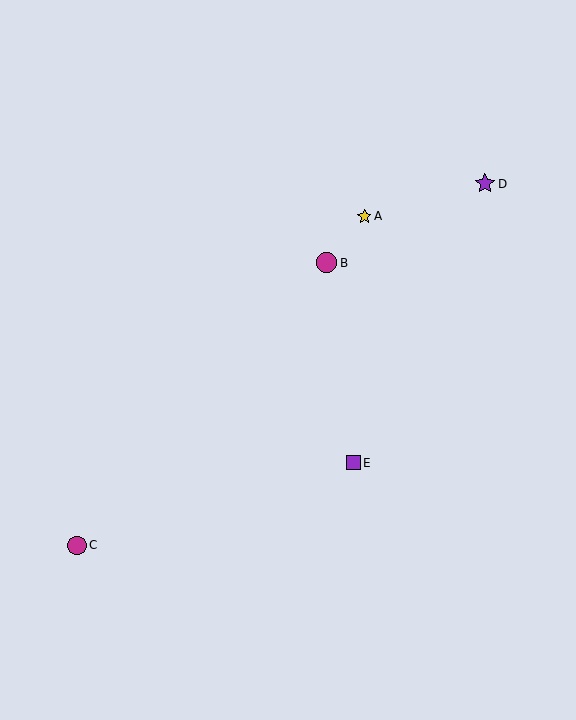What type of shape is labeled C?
Shape C is a magenta circle.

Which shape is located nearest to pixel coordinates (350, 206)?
The yellow star (labeled A) at (364, 216) is nearest to that location.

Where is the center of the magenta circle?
The center of the magenta circle is at (327, 263).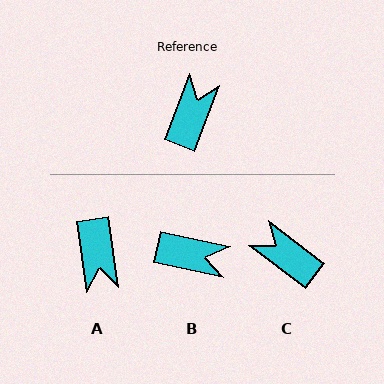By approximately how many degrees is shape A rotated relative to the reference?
Approximately 150 degrees clockwise.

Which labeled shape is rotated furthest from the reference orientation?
A, about 150 degrees away.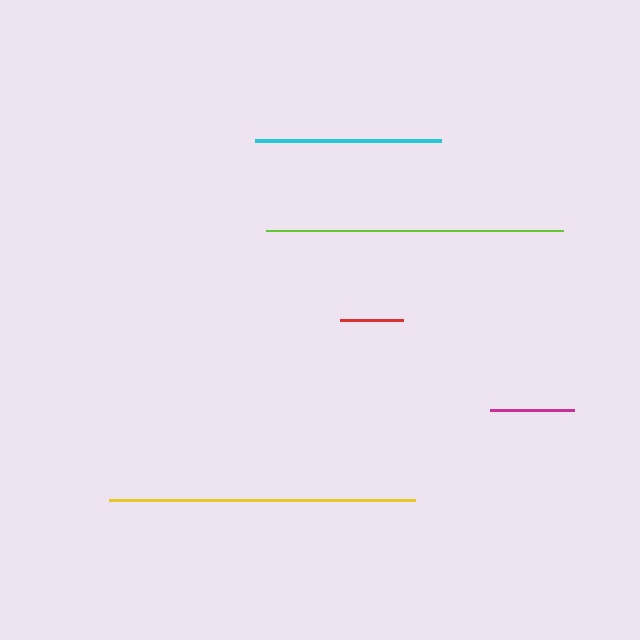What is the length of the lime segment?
The lime segment is approximately 298 pixels long.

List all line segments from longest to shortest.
From longest to shortest: yellow, lime, cyan, magenta, red.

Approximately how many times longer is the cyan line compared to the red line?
The cyan line is approximately 2.9 times the length of the red line.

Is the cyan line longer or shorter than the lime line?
The lime line is longer than the cyan line.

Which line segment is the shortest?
The red line is the shortest at approximately 63 pixels.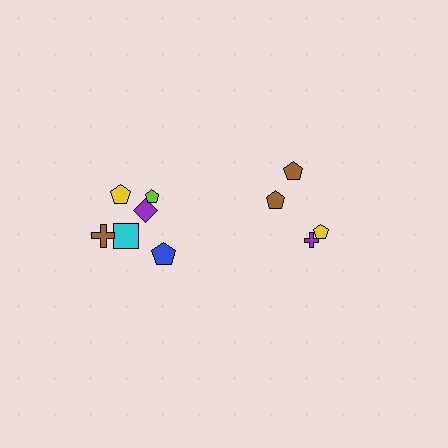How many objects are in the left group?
There are 6 objects.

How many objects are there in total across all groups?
There are 10 objects.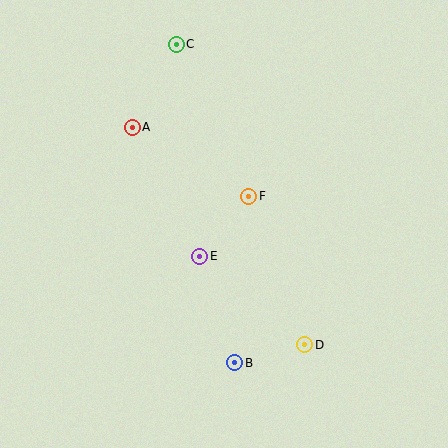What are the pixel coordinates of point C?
Point C is at (176, 44).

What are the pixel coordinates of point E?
Point E is at (200, 256).